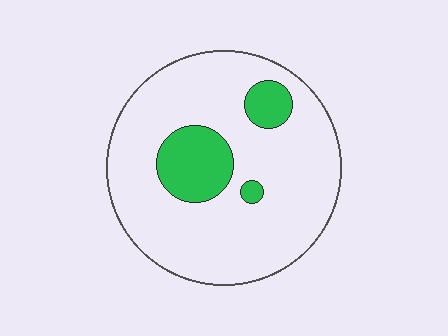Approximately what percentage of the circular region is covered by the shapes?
Approximately 15%.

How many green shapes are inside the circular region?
3.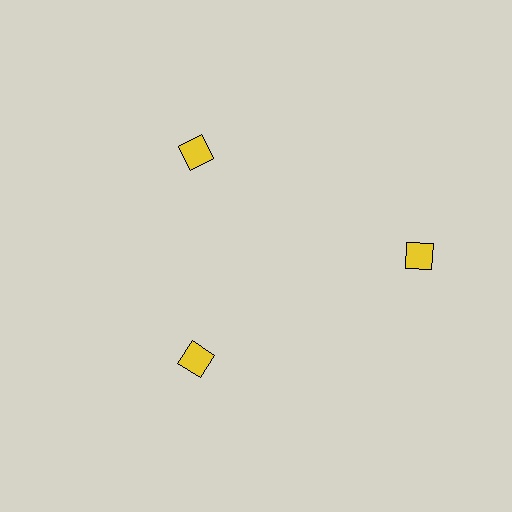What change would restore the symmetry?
The symmetry would be restored by moving it inward, back onto the ring so that all 3 diamonds sit at equal angles and equal distance from the center.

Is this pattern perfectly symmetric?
No. The 3 yellow diamonds are arranged in a ring, but one element near the 3 o'clock position is pushed outward from the center, breaking the 3-fold rotational symmetry.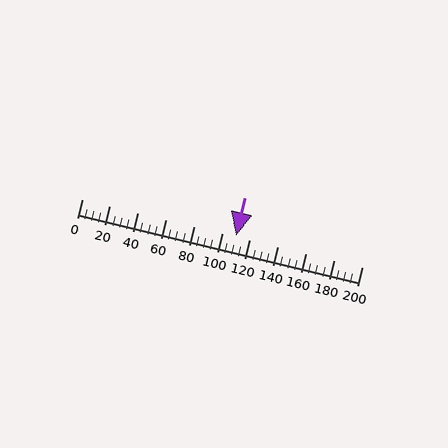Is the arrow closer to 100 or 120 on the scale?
The arrow is closer to 120.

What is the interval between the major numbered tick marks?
The major tick marks are spaced 20 units apart.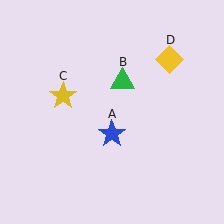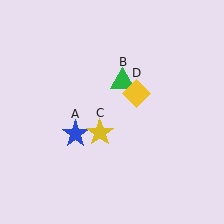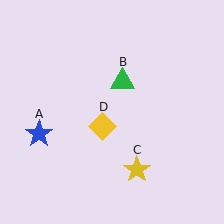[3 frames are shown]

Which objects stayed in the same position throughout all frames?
Green triangle (object B) remained stationary.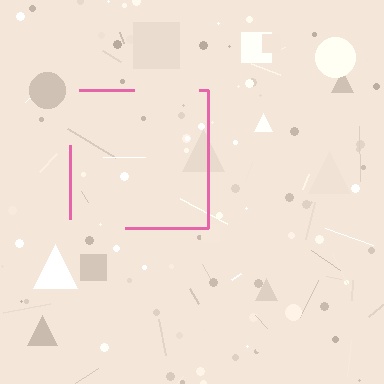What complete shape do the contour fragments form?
The contour fragments form a square.